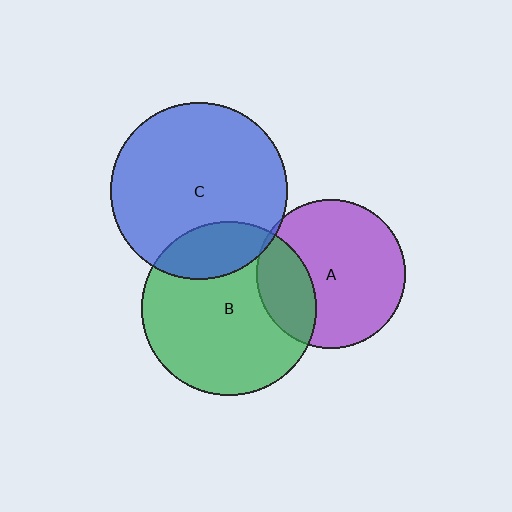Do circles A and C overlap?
Yes.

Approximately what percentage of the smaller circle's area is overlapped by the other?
Approximately 5%.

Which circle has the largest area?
Circle C (blue).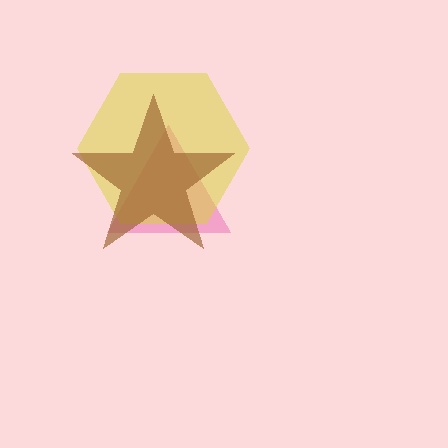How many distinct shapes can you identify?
There are 3 distinct shapes: a pink triangle, a yellow hexagon, a brown star.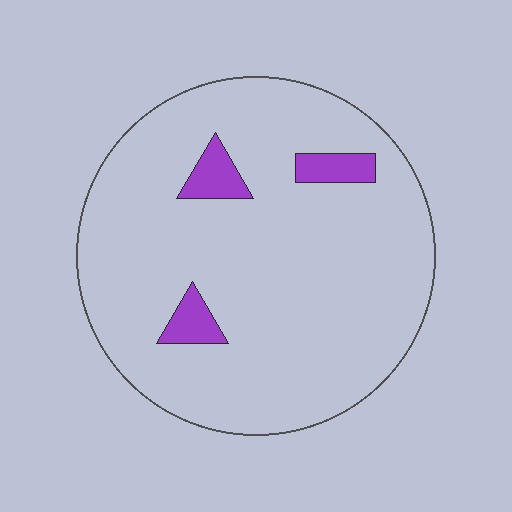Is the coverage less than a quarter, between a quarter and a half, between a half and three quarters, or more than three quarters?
Less than a quarter.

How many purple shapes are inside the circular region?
3.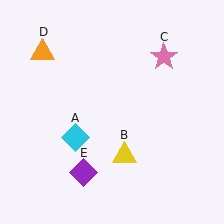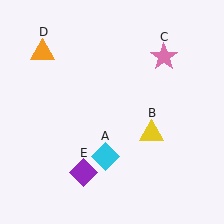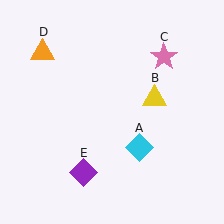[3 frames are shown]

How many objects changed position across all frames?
2 objects changed position: cyan diamond (object A), yellow triangle (object B).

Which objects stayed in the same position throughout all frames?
Pink star (object C) and orange triangle (object D) and purple diamond (object E) remained stationary.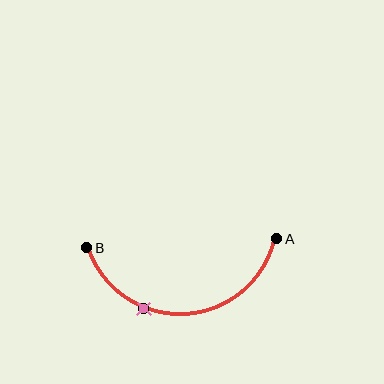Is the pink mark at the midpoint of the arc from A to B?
No. The pink mark lies on the arc but is closer to endpoint B. The arc midpoint would be at the point on the curve equidistant along the arc from both A and B.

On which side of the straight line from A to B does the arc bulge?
The arc bulges below the straight line connecting A and B.